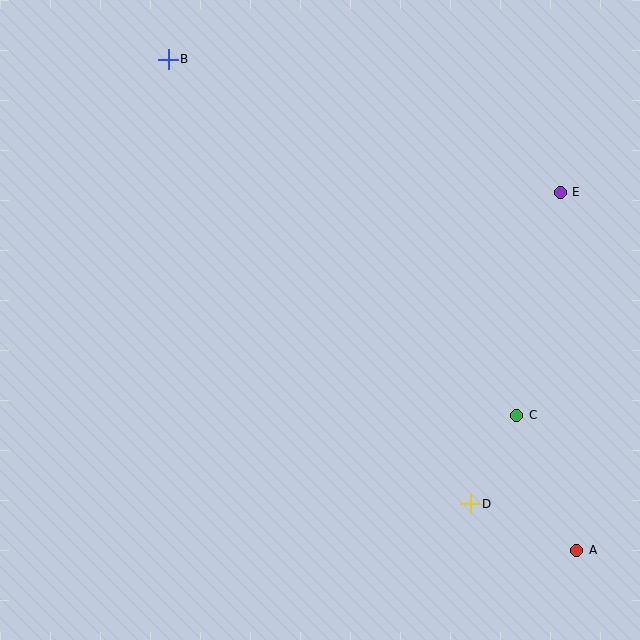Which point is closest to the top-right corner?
Point E is closest to the top-right corner.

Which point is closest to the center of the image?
Point C at (517, 415) is closest to the center.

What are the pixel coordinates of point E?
Point E is at (560, 192).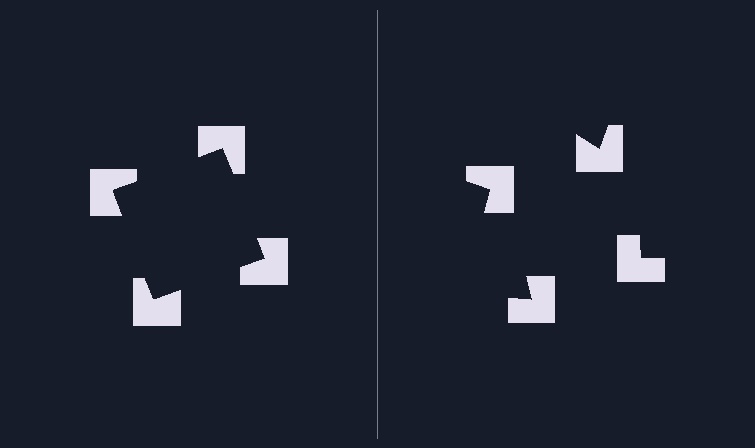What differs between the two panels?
The notched squares are positioned identically on both sides; only the wedge orientations differ. On the left they align to a square; on the right they are misaligned.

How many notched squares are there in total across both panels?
8 — 4 on each side.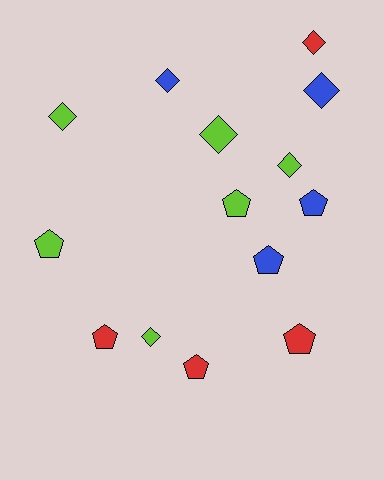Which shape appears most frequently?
Diamond, with 7 objects.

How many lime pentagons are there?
There are 2 lime pentagons.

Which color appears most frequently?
Lime, with 6 objects.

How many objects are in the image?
There are 14 objects.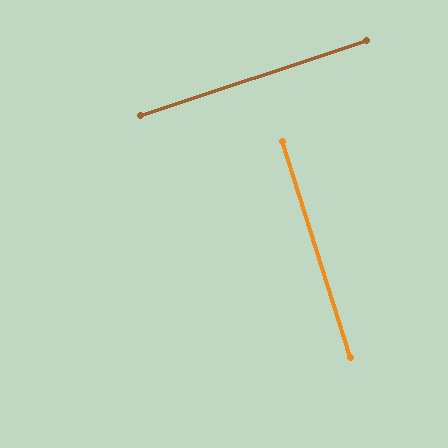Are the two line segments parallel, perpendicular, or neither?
Perpendicular — they meet at approximately 89°.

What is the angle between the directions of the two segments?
Approximately 89 degrees.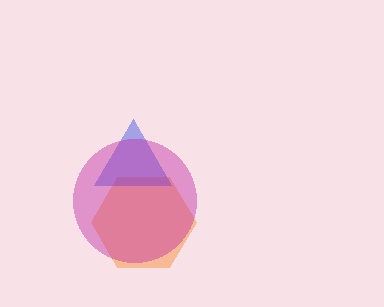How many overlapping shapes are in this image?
There are 3 overlapping shapes in the image.